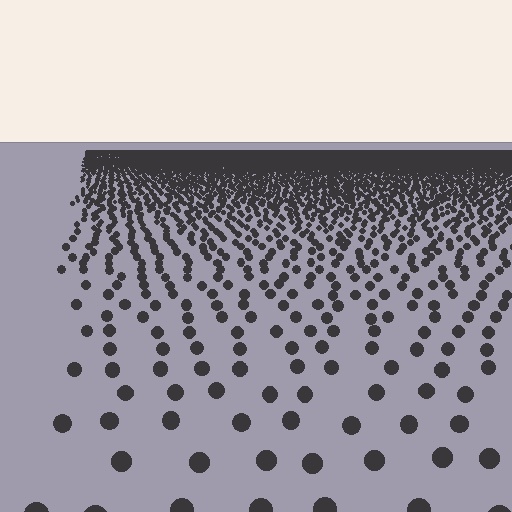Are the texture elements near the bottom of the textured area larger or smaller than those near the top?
Larger. Near the bottom, elements are closer to the viewer and appear at a bigger on-screen size.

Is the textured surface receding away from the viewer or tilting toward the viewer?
The surface is receding away from the viewer. Texture elements get smaller and denser toward the top.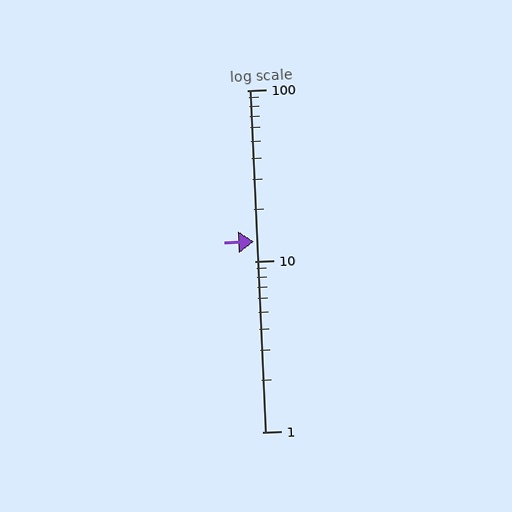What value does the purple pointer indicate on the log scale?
The pointer indicates approximately 13.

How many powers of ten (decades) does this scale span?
The scale spans 2 decades, from 1 to 100.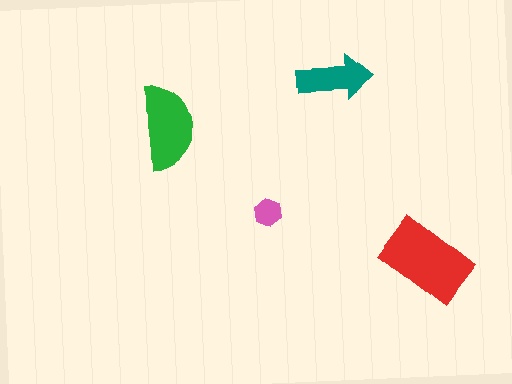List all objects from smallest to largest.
The pink hexagon, the teal arrow, the green semicircle, the red rectangle.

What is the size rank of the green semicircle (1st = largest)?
2nd.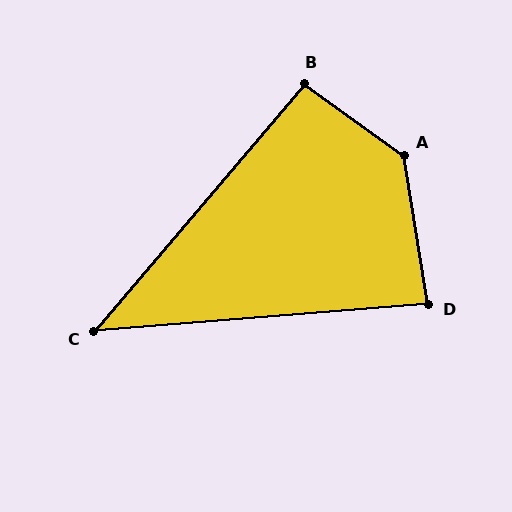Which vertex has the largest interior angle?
A, at approximately 135 degrees.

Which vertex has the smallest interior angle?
C, at approximately 45 degrees.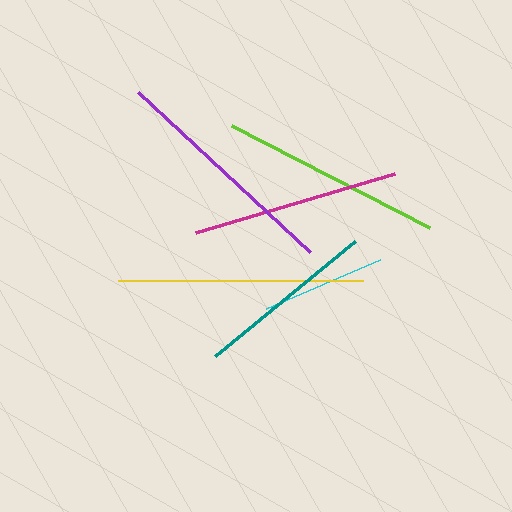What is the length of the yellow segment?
The yellow segment is approximately 246 pixels long.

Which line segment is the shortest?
The cyan line is the shortest at approximately 124 pixels.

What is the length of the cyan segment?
The cyan segment is approximately 124 pixels long.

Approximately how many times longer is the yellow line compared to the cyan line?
The yellow line is approximately 2.0 times the length of the cyan line.